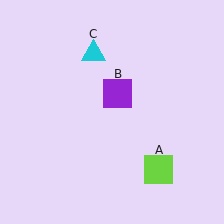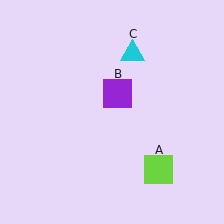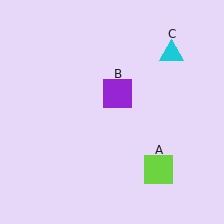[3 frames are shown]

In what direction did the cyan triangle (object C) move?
The cyan triangle (object C) moved right.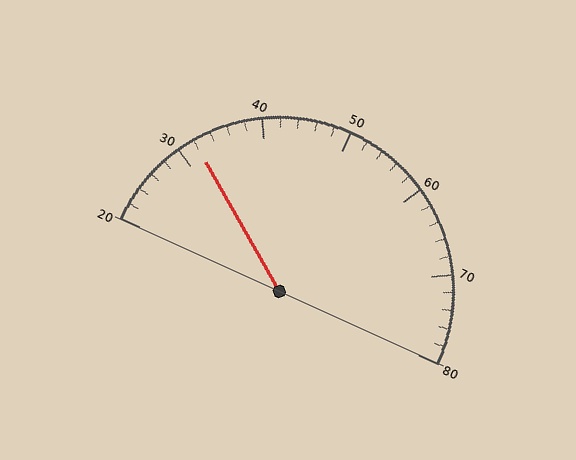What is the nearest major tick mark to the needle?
The nearest major tick mark is 30.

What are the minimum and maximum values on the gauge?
The gauge ranges from 20 to 80.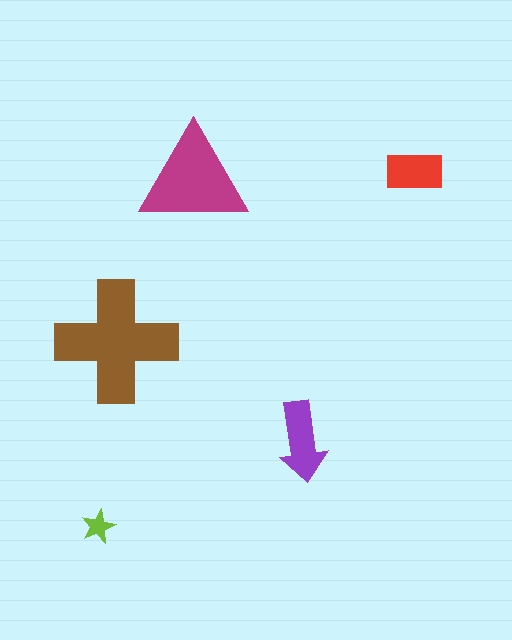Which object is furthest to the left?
The lime star is leftmost.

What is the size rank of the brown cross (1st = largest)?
1st.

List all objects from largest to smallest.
The brown cross, the magenta triangle, the purple arrow, the red rectangle, the lime star.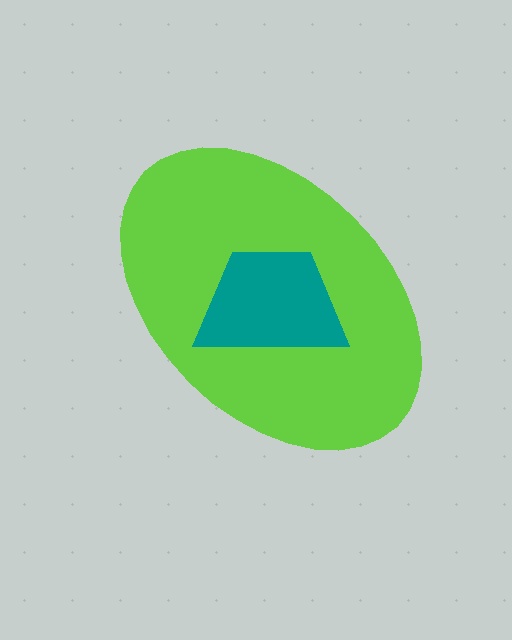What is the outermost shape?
The lime ellipse.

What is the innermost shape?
The teal trapezoid.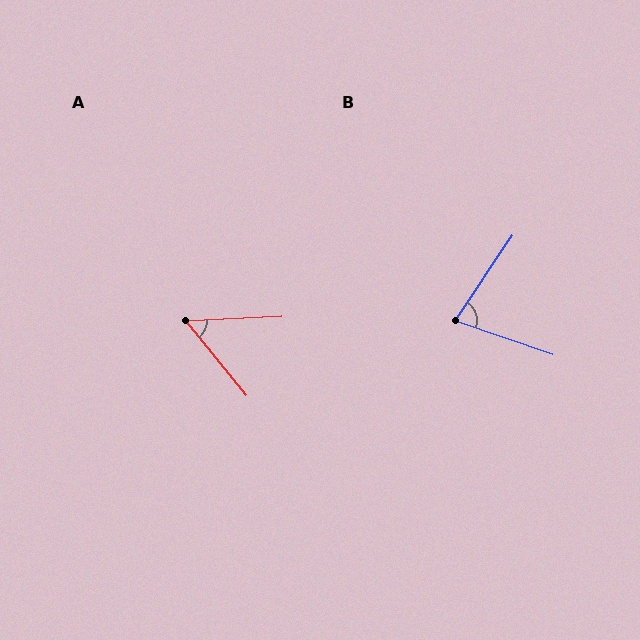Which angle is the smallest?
A, at approximately 53 degrees.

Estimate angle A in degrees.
Approximately 53 degrees.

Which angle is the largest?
B, at approximately 75 degrees.